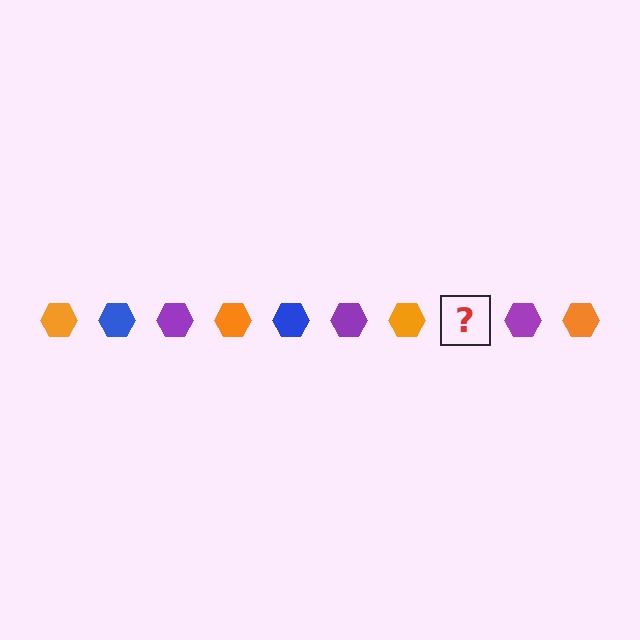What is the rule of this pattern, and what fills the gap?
The rule is that the pattern cycles through orange, blue, purple hexagons. The gap should be filled with a blue hexagon.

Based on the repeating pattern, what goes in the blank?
The blank should be a blue hexagon.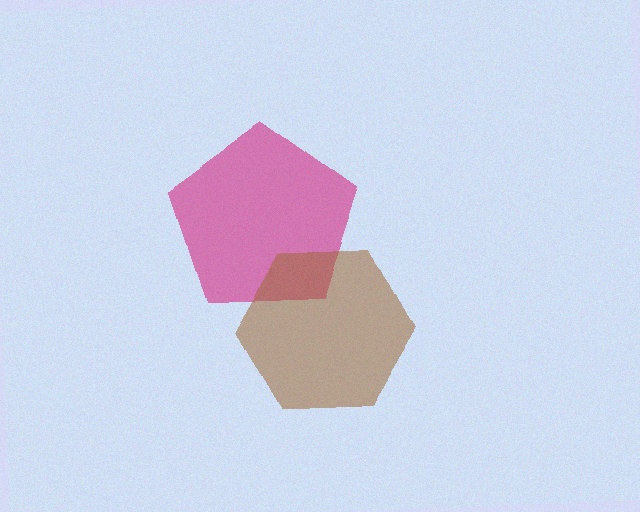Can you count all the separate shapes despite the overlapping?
Yes, there are 2 separate shapes.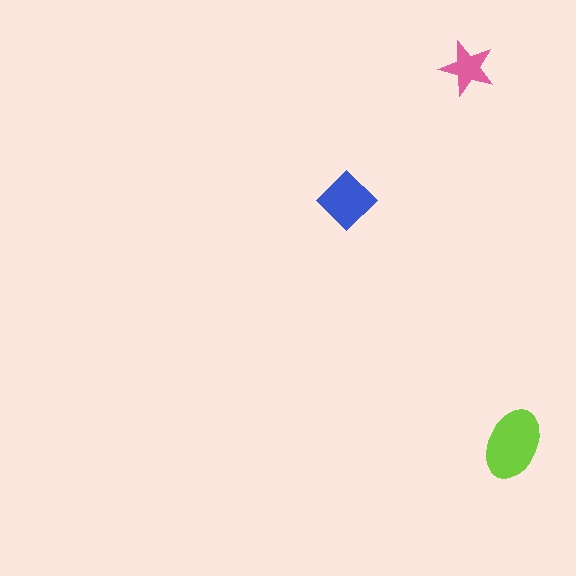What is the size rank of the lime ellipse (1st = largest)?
1st.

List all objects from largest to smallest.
The lime ellipse, the blue diamond, the pink star.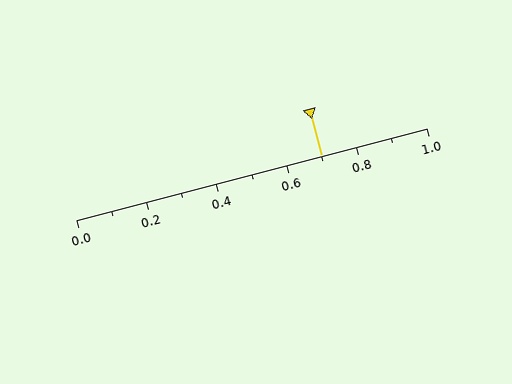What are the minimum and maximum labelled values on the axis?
The axis runs from 0.0 to 1.0.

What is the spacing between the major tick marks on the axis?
The major ticks are spaced 0.2 apart.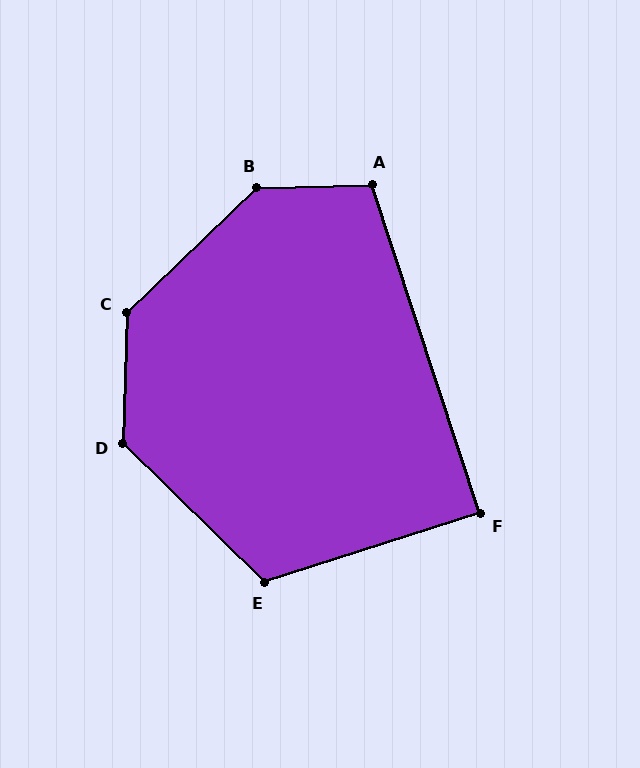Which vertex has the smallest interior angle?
F, at approximately 90 degrees.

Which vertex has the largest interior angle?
B, at approximately 138 degrees.